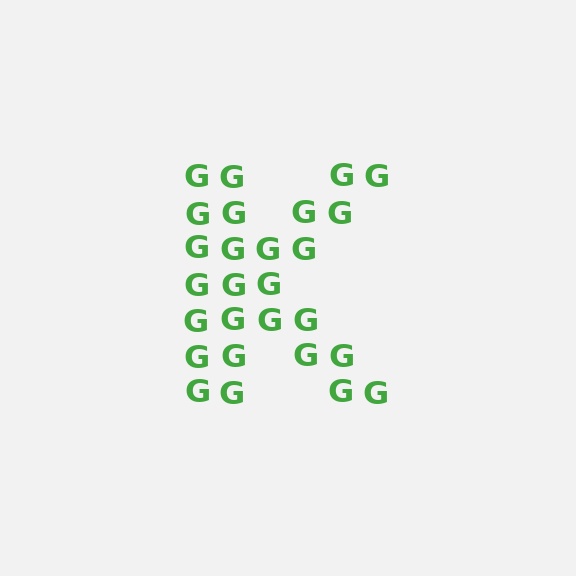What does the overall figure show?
The overall figure shows the letter K.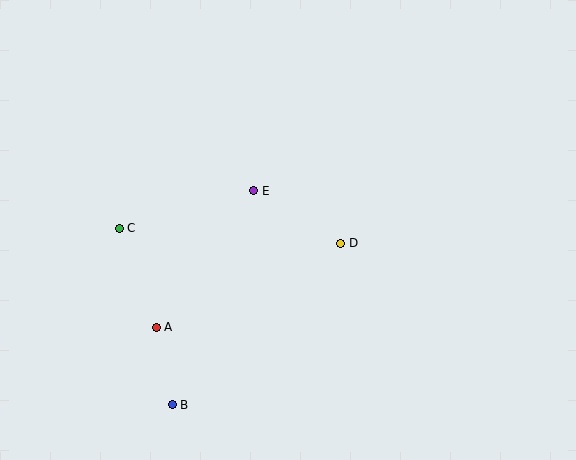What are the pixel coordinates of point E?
Point E is at (254, 191).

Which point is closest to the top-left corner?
Point C is closest to the top-left corner.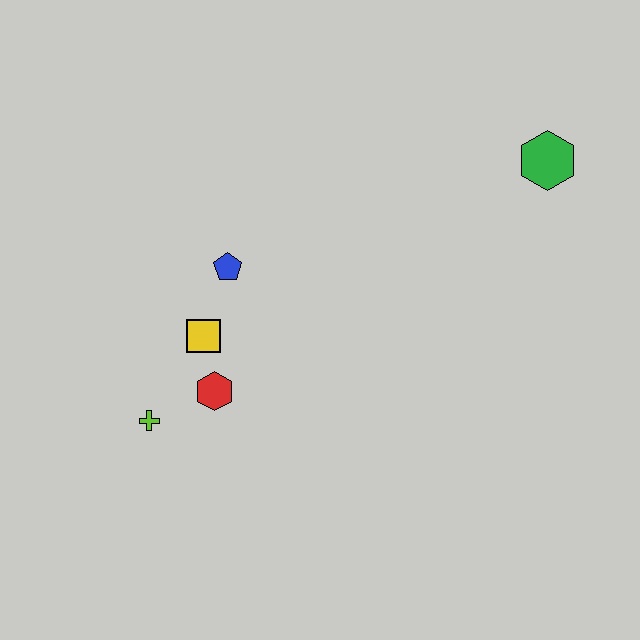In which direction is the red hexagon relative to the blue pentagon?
The red hexagon is below the blue pentagon.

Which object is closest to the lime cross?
The red hexagon is closest to the lime cross.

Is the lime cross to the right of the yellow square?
No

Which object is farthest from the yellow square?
The green hexagon is farthest from the yellow square.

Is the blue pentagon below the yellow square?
No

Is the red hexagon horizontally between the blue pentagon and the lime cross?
Yes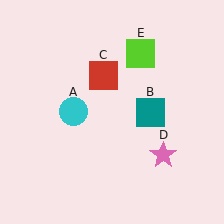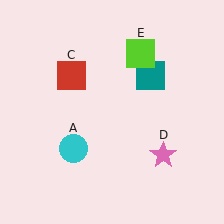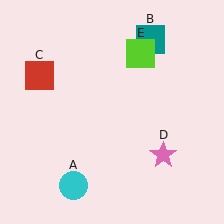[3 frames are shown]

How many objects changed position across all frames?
3 objects changed position: cyan circle (object A), teal square (object B), red square (object C).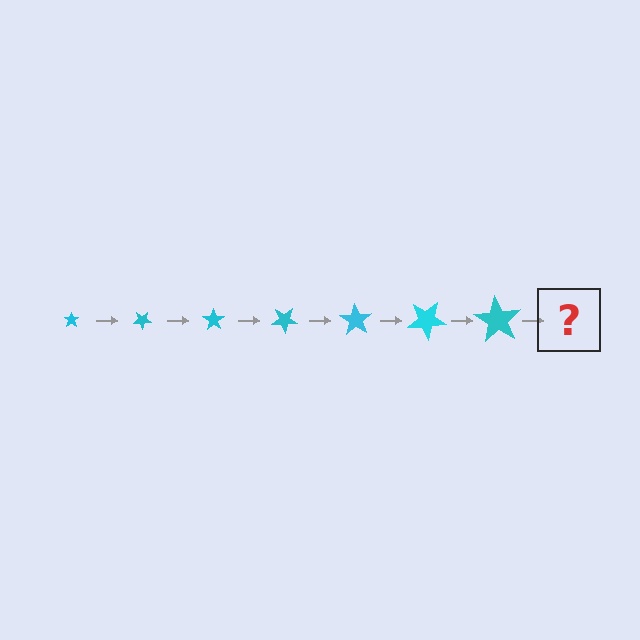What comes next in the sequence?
The next element should be a star, larger than the previous one and rotated 245 degrees from the start.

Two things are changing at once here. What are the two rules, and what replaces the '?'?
The two rules are that the star grows larger each step and it rotates 35 degrees each step. The '?' should be a star, larger than the previous one and rotated 245 degrees from the start.